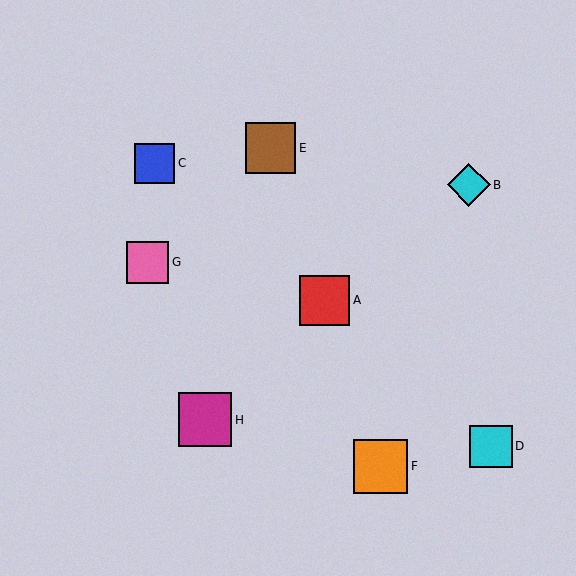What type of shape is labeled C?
Shape C is a blue square.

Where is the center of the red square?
The center of the red square is at (325, 300).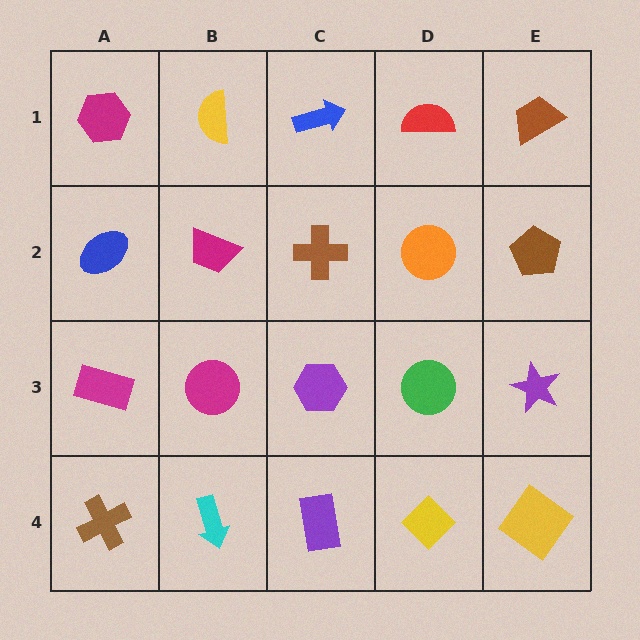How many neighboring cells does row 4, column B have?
3.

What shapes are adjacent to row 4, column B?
A magenta circle (row 3, column B), a brown cross (row 4, column A), a purple rectangle (row 4, column C).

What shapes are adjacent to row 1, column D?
An orange circle (row 2, column D), a blue arrow (row 1, column C), a brown trapezoid (row 1, column E).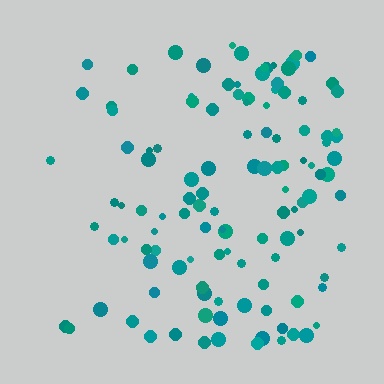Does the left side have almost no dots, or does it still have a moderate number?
Still a moderate number, just noticeably fewer than the right.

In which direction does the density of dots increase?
From left to right, with the right side densest.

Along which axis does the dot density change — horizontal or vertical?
Horizontal.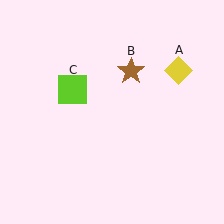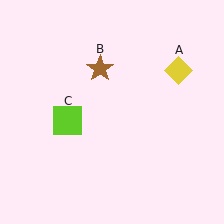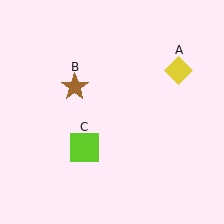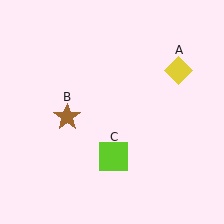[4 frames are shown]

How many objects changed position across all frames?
2 objects changed position: brown star (object B), lime square (object C).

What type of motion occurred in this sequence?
The brown star (object B), lime square (object C) rotated counterclockwise around the center of the scene.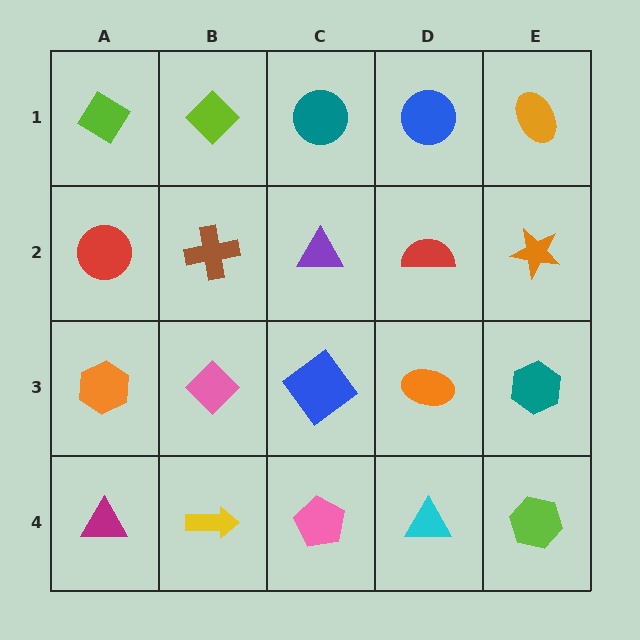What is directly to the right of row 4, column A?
A yellow arrow.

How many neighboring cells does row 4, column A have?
2.